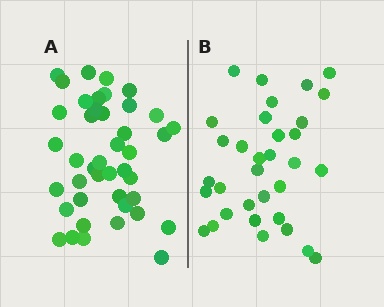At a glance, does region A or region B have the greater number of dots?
Region A (the left region) has more dots.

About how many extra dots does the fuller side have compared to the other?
Region A has roughly 8 or so more dots than region B.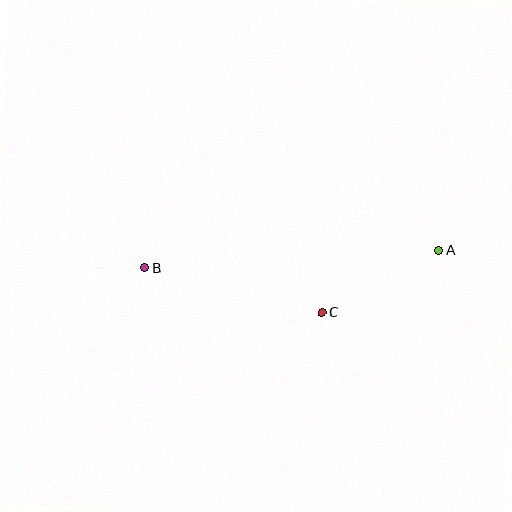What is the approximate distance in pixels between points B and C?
The distance between B and C is approximately 183 pixels.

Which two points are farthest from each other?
Points A and B are farthest from each other.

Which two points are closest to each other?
Points A and C are closest to each other.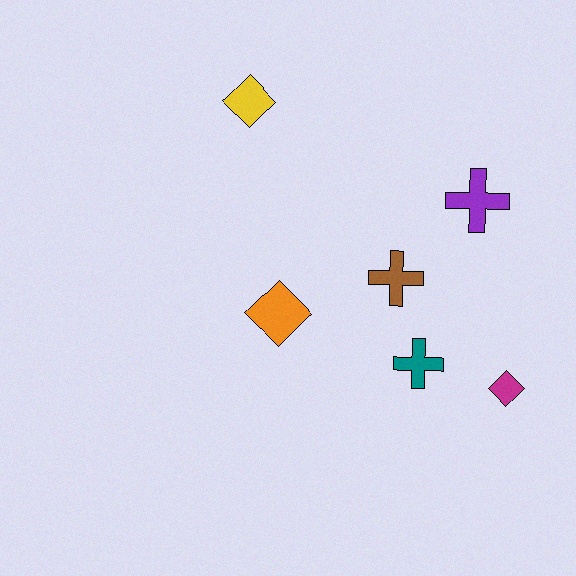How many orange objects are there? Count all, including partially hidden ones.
There is 1 orange object.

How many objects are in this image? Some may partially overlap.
There are 6 objects.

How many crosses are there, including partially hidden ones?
There are 3 crosses.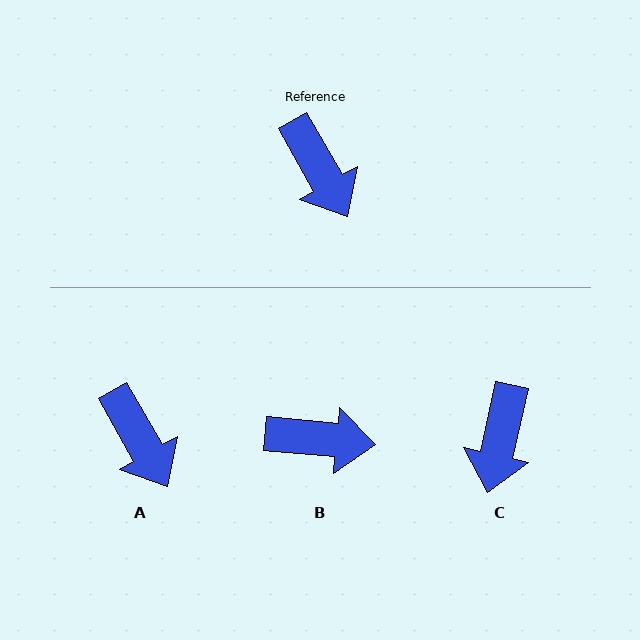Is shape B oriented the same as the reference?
No, it is off by about 55 degrees.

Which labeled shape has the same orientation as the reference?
A.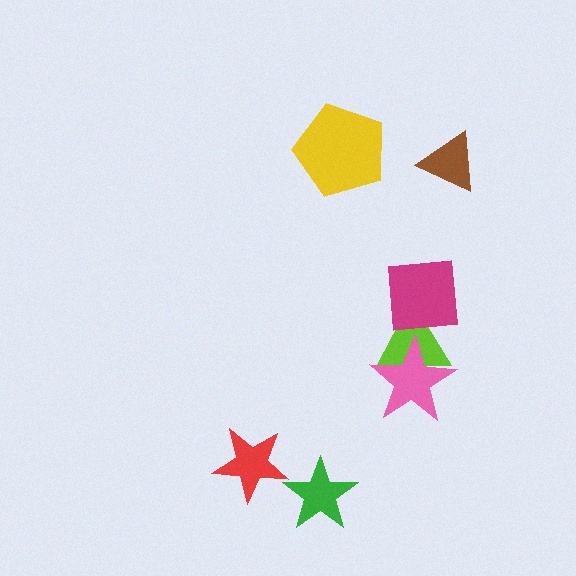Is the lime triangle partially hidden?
Yes, it is partially covered by another shape.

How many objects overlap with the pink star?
1 object overlaps with the pink star.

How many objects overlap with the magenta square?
1 object overlaps with the magenta square.